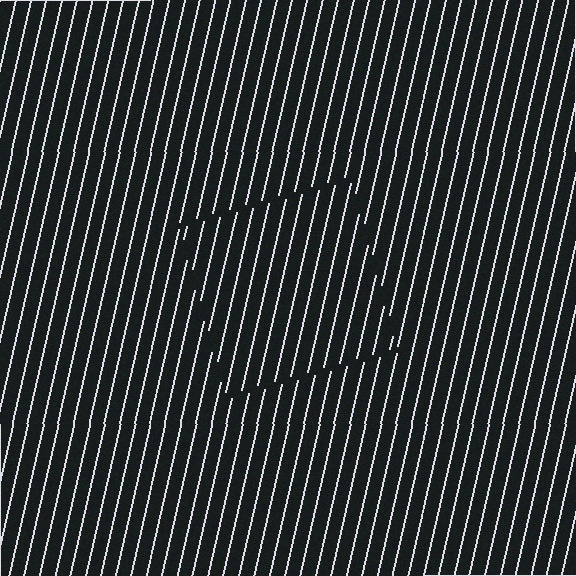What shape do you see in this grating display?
An illusory square. The interior of the shape contains the same grating, shifted by half a period — the contour is defined by the phase discontinuity where line-ends from the inner and outer gratings abut.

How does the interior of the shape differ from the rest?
The interior of the shape contains the same grating, shifted by half a period — the contour is defined by the phase discontinuity where line-ends from the inner and outer gratings abut.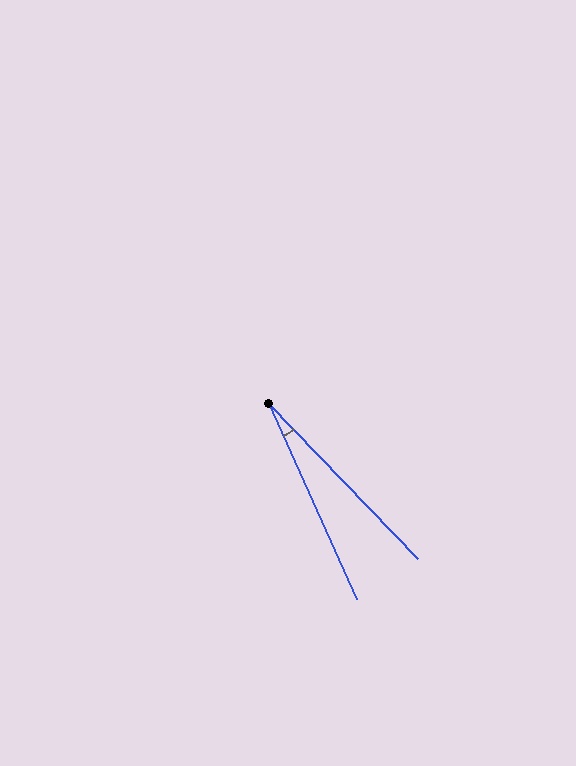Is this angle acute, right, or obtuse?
It is acute.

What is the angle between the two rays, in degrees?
Approximately 20 degrees.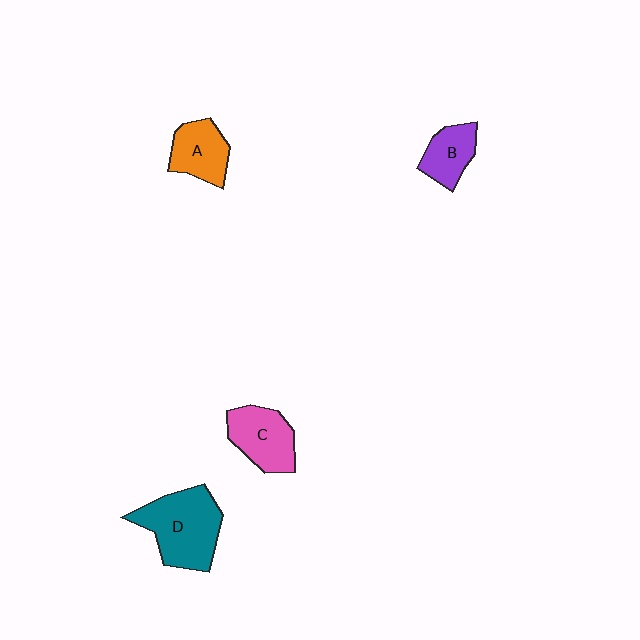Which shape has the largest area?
Shape D (teal).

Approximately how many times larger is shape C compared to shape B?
Approximately 1.4 times.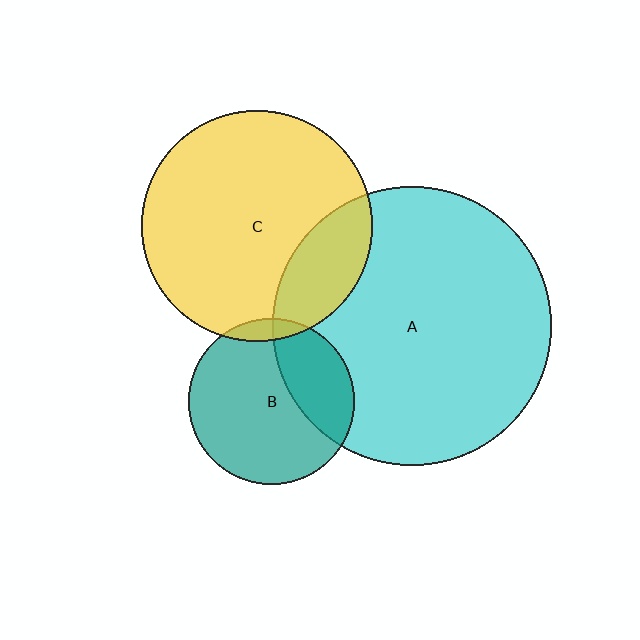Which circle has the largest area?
Circle A (cyan).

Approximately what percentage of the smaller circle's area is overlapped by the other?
Approximately 20%.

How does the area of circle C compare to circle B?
Approximately 1.9 times.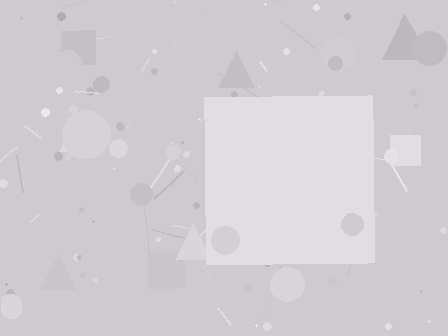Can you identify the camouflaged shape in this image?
The camouflaged shape is a square.